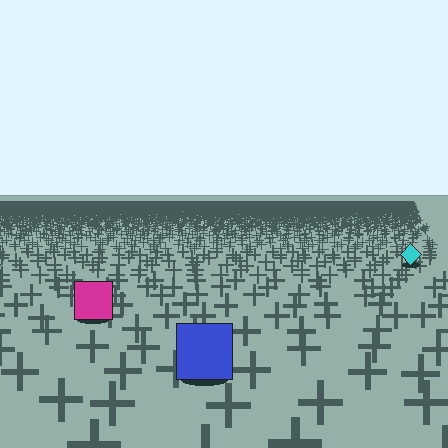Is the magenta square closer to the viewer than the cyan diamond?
Yes. The magenta square is closer — you can tell from the texture gradient: the ground texture is coarser near it.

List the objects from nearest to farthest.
From nearest to farthest: the blue square, the magenta square, the cyan diamond.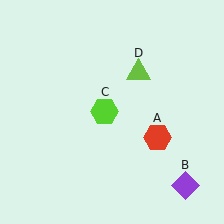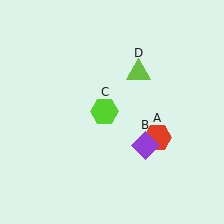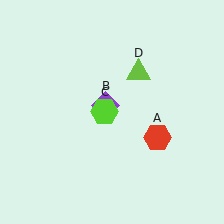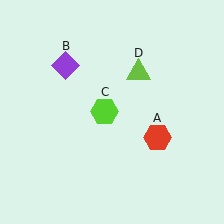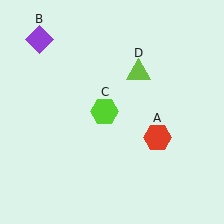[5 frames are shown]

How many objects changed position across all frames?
1 object changed position: purple diamond (object B).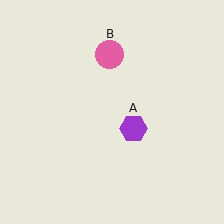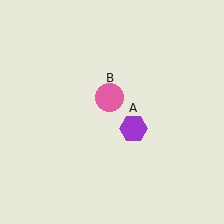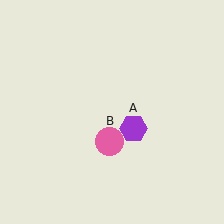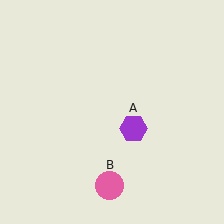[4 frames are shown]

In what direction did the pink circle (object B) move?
The pink circle (object B) moved down.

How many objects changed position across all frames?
1 object changed position: pink circle (object B).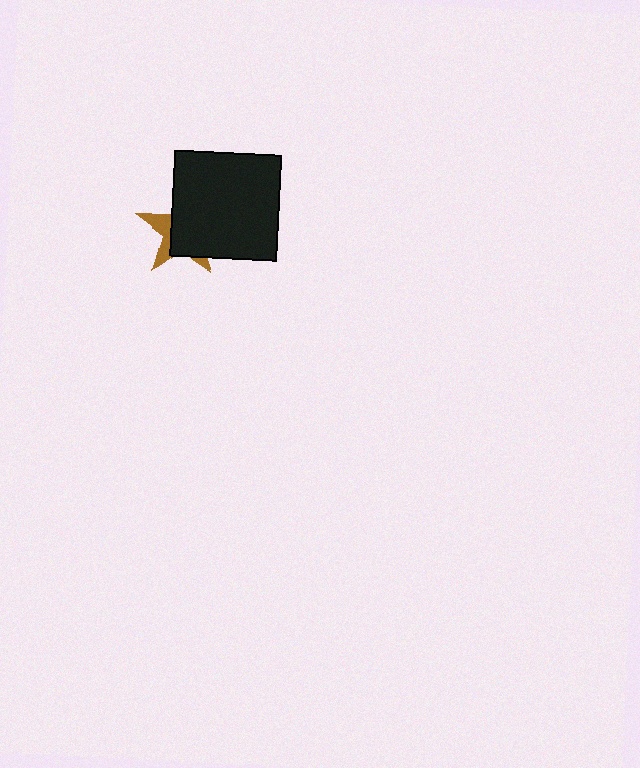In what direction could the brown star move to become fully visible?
The brown star could move left. That would shift it out from behind the black square entirely.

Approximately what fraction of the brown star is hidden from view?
Roughly 68% of the brown star is hidden behind the black square.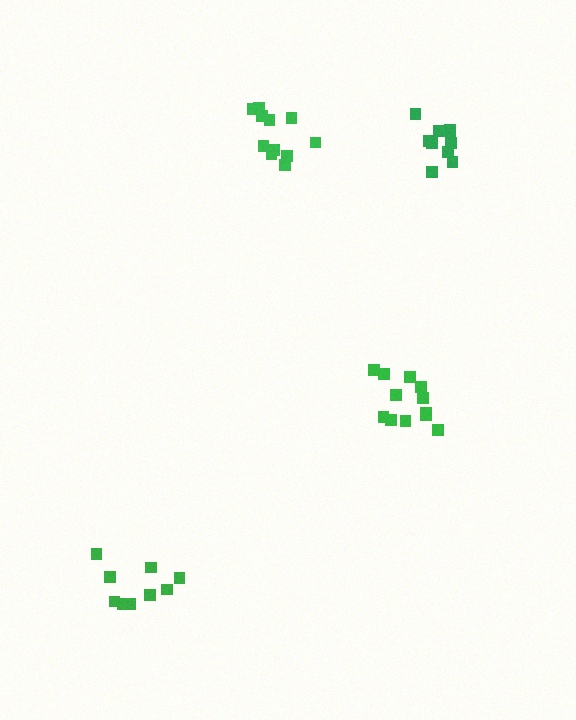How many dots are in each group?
Group 1: 9 dots, Group 2: 11 dots, Group 3: 12 dots, Group 4: 10 dots (42 total).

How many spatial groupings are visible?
There are 4 spatial groupings.